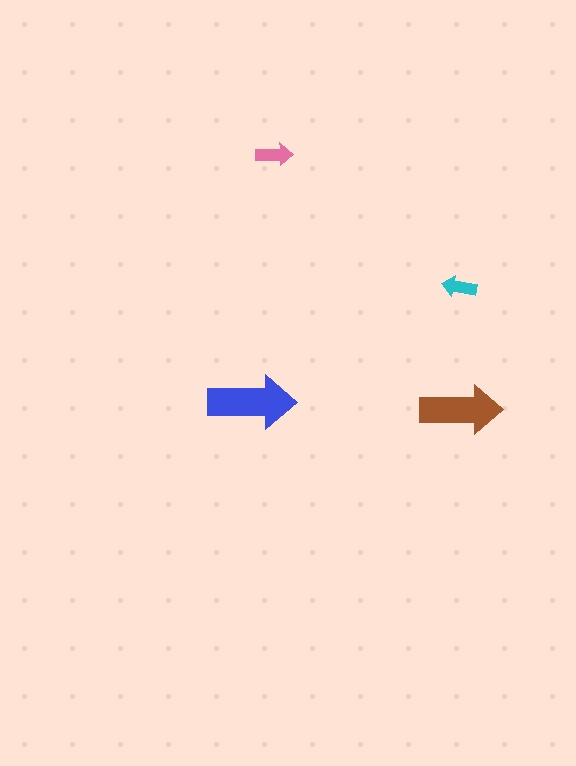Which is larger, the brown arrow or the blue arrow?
The blue one.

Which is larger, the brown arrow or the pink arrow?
The brown one.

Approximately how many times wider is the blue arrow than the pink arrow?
About 2.5 times wider.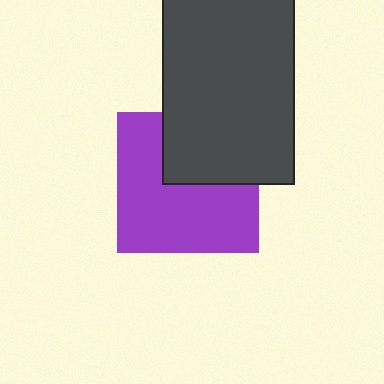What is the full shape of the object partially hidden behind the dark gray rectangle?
The partially hidden object is a purple square.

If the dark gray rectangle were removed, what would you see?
You would see the complete purple square.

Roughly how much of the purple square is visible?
About half of it is visible (roughly 64%).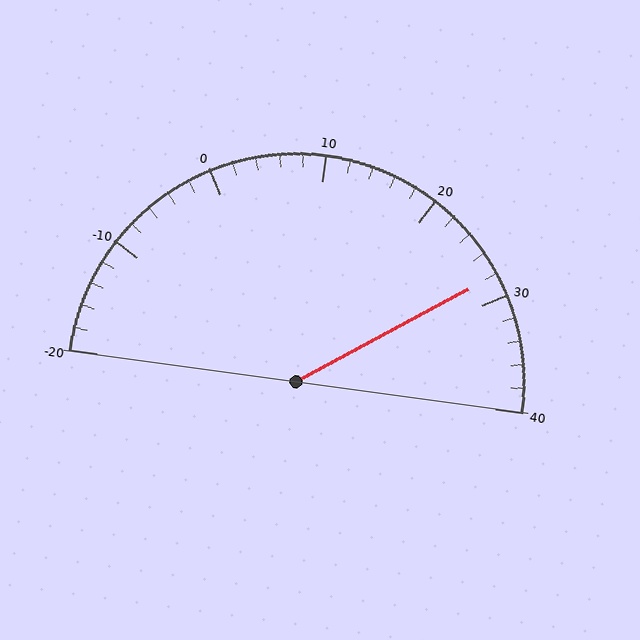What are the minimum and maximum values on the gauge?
The gauge ranges from -20 to 40.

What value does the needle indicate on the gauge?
The needle indicates approximately 28.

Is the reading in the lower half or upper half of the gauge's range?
The reading is in the upper half of the range (-20 to 40).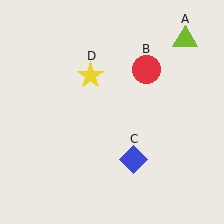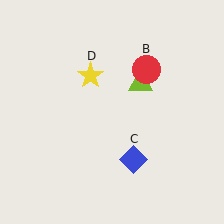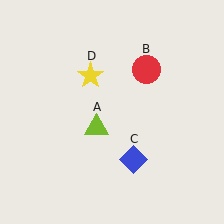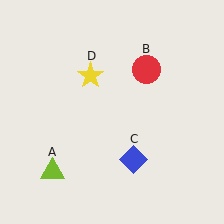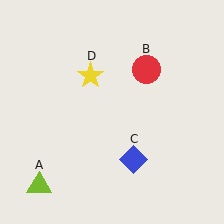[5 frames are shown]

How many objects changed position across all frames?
1 object changed position: lime triangle (object A).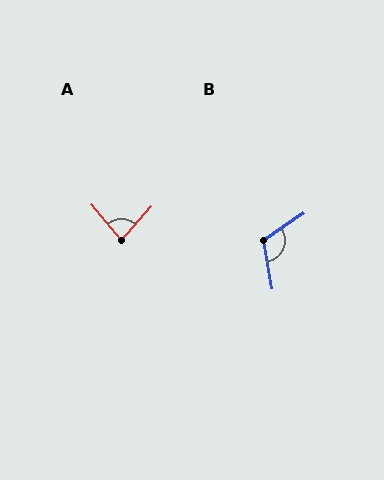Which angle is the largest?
B, at approximately 115 degrees.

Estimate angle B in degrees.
Approximately 115 degrees.